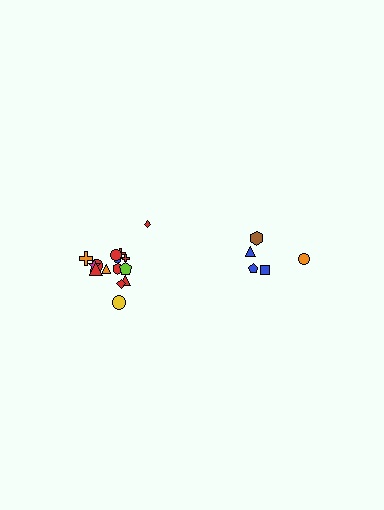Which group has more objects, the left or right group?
The left group.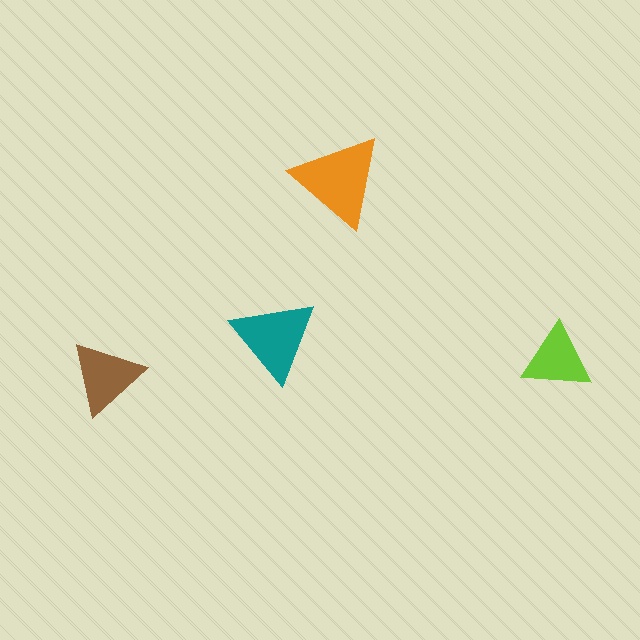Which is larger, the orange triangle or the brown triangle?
The orange one.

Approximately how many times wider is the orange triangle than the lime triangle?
About 1.5 times wider.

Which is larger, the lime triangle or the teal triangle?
The teal one.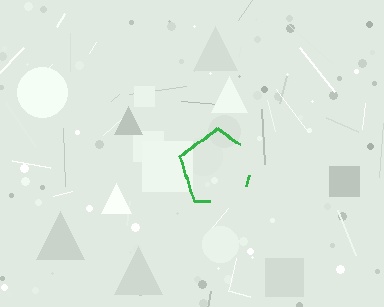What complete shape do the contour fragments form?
The contour fragments form a pentagon.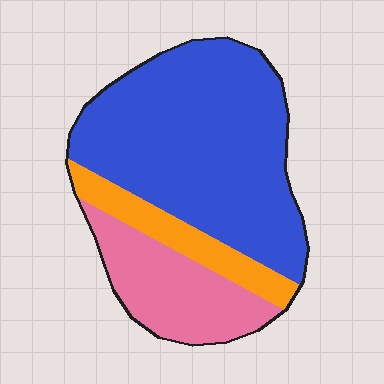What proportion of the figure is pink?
Pink covers about 25% of the figure.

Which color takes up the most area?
Blue, at roughly 65%.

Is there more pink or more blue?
Blue.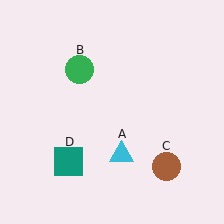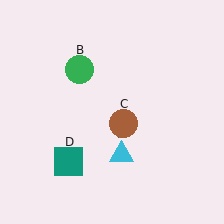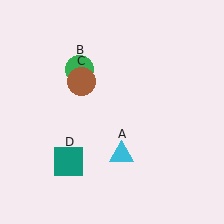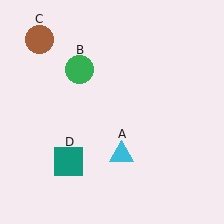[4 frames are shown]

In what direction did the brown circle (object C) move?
The brown circle (object C) moved up and to the left.